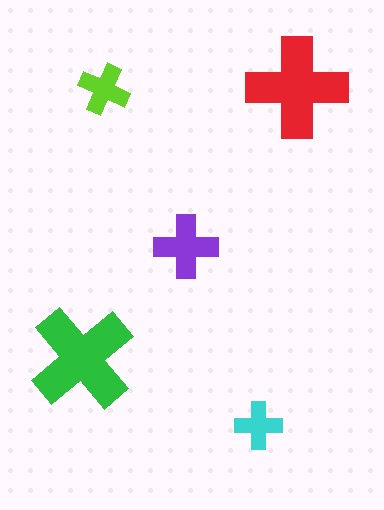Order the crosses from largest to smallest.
the green one, the red one, the purple one, the lime one, the cyan one.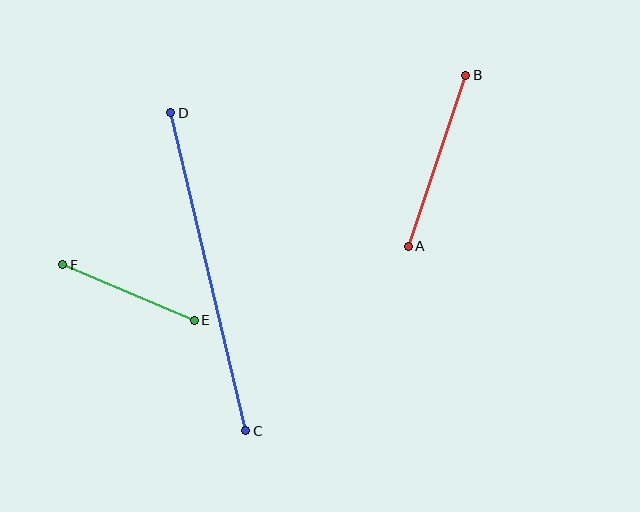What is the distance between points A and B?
The distance is approximately 180 pixels.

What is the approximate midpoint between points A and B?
The midpoint is at approximately (437, 161) pixels.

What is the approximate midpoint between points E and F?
The midpoint is at approximately (128, 292) pixels.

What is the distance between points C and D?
The distance is approximately 327 pixels.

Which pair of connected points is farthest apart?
Points C and D are farthest apart.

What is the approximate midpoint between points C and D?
The midpoint is at approximately (208, 272) pixels.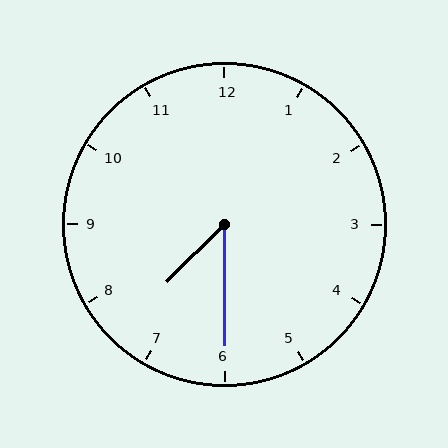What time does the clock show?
7:30.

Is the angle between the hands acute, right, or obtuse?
It is acute.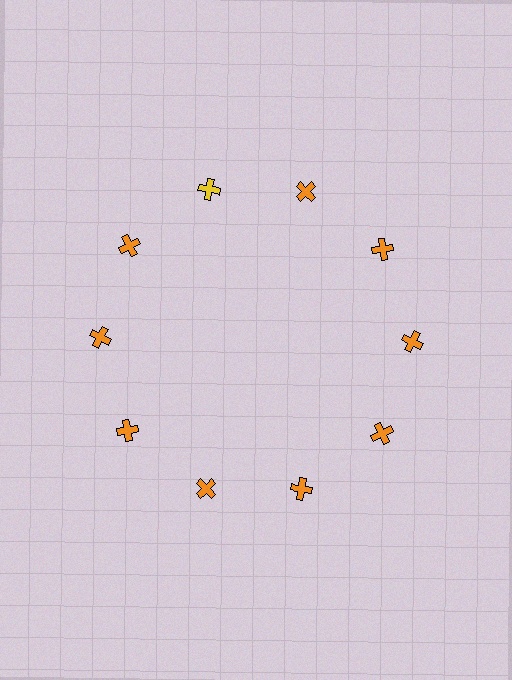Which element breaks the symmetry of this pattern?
The yellow cross at roughly the 11 o'clock position breaks the symmetry. All other shapes are orange crosses.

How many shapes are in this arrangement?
There are 10 shapes arranged in a ring pattern.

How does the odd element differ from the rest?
It has a different color: yellow instead of orange.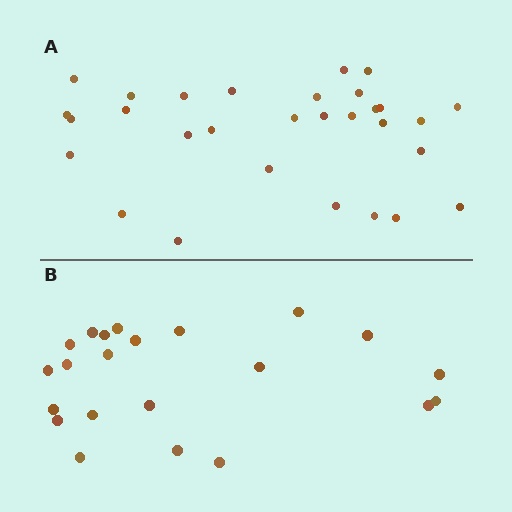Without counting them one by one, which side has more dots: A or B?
Region A (the top region) has more dots.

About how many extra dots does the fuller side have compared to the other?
Region A has roughly 8 or so more dots than region B.